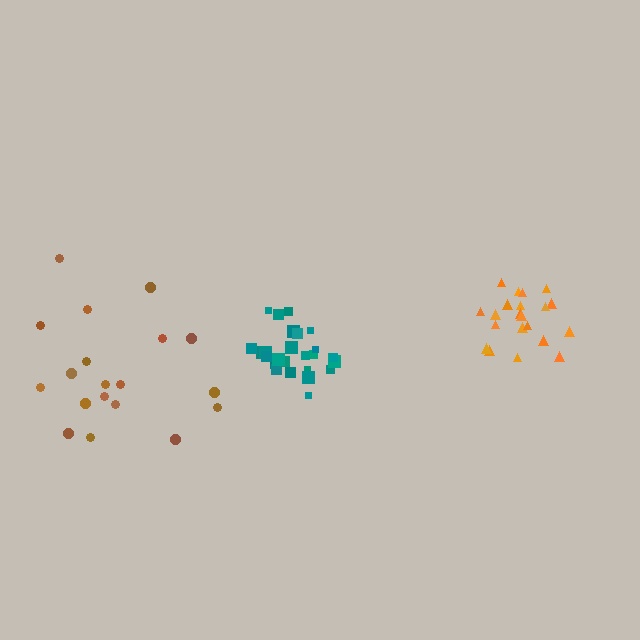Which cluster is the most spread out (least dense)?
Brown.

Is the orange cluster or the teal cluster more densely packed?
Teal.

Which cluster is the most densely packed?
Teal.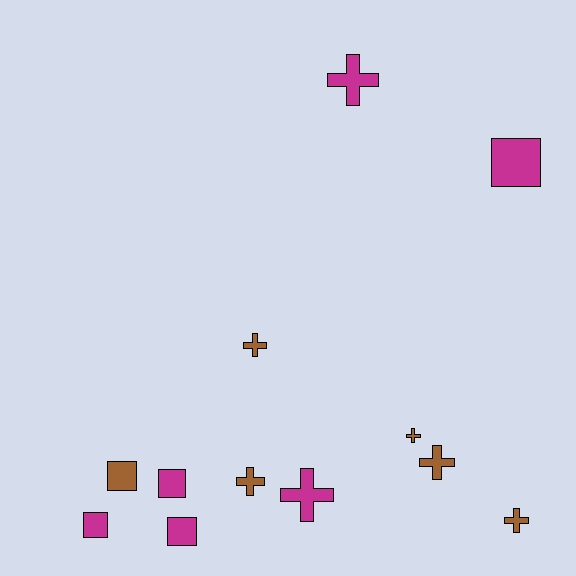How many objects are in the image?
There are 12 objects.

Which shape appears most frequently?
Cross, with 7 objects.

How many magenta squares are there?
There are 4 magenta squares.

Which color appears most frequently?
Magenta, with 6 objects.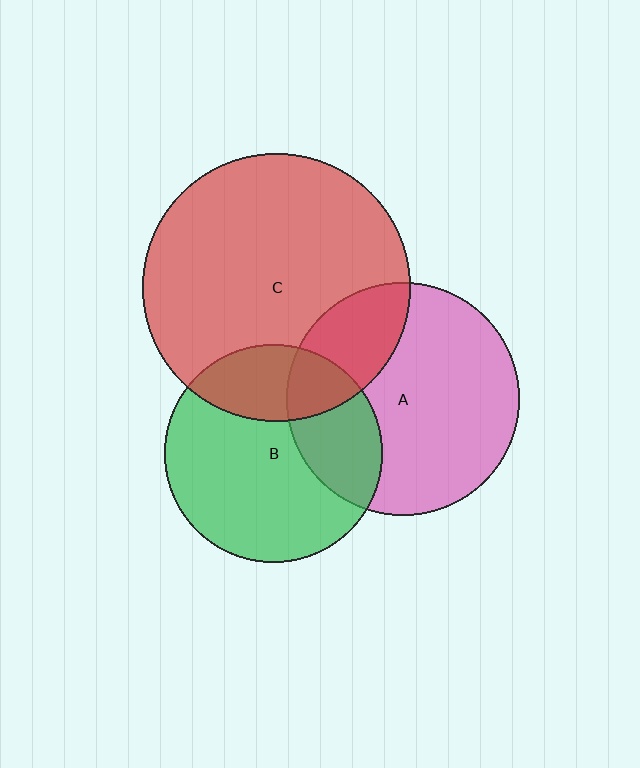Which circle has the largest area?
Circle C (red).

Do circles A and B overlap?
Yes.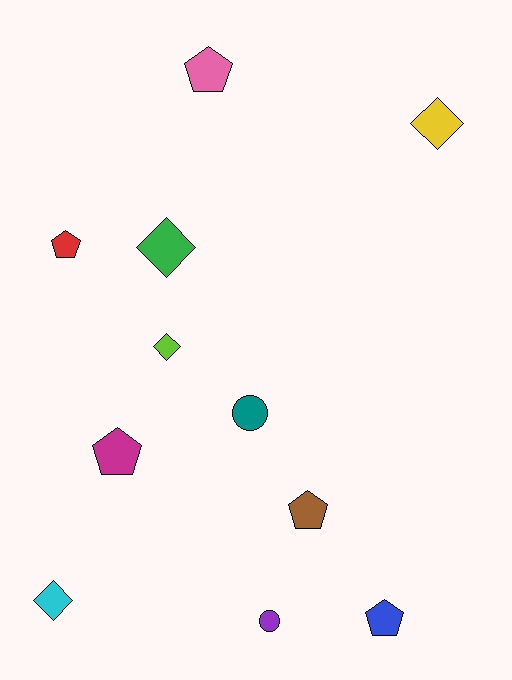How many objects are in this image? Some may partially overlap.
There are 11 objects.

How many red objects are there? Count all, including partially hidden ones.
There is 1 red object.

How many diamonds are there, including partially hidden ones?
There are 4 diamonds.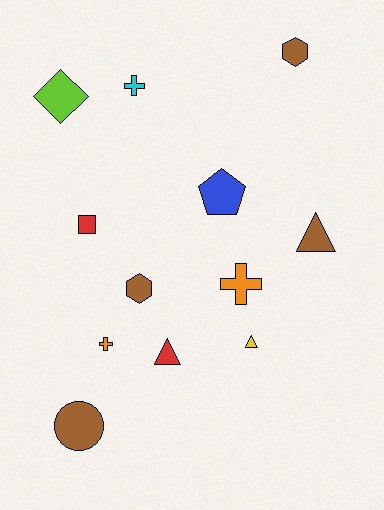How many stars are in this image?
There are no stars.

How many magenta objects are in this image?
There are no magenta objects.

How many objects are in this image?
There are 12 objects.